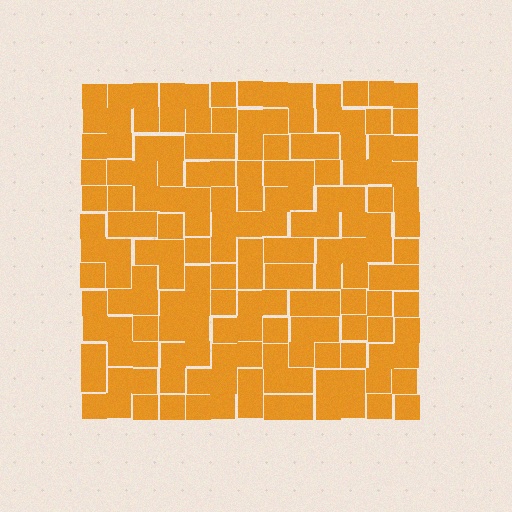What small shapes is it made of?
It is made of small squares.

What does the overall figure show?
The overall figure shows a square.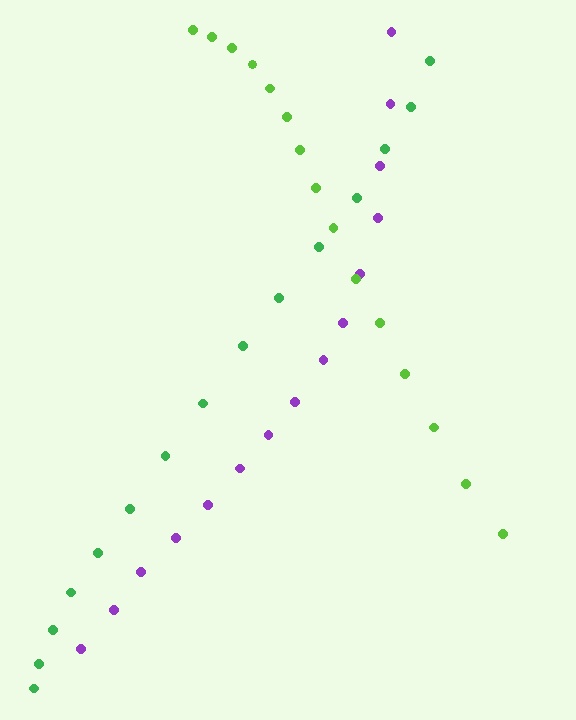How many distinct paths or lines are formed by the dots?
There are 3 distinct paths.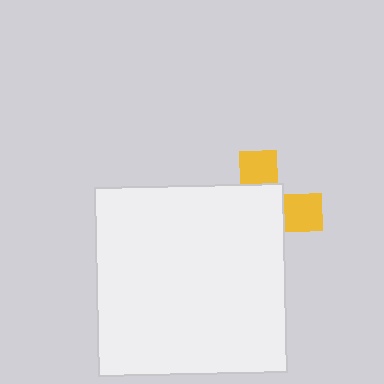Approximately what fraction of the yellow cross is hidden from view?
Roughly 66% of the yellow cross is hidden behind the white square.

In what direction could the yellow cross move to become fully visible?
The yellow cross could move toward the upper-right. That would shift it out from behind the white square entirely.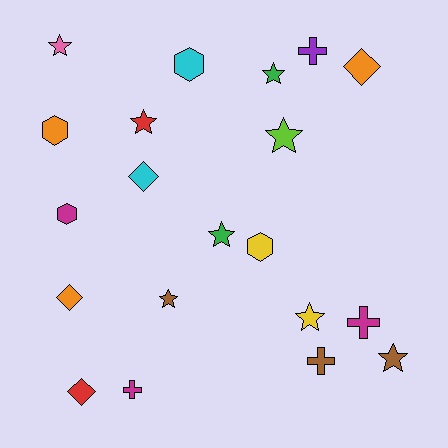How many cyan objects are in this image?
There are 2 cyan objects.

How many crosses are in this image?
There are 4 crosses.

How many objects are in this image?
There are 20 objects.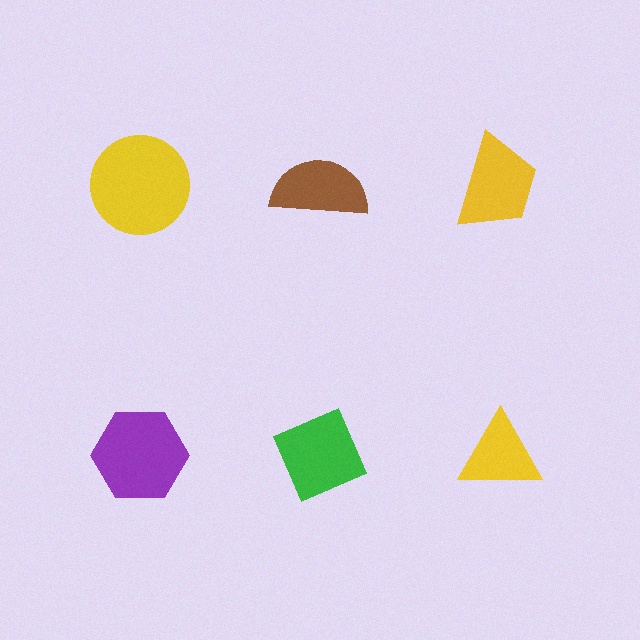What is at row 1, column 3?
A yellow trapezoid.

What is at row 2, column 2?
A green diamond.